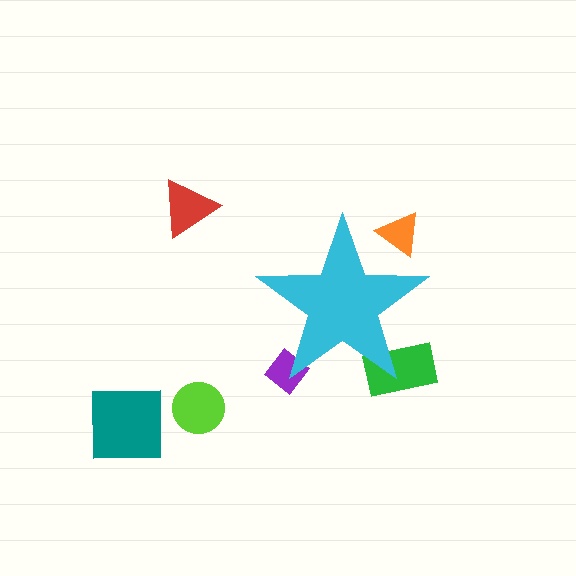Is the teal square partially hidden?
No, the teal square is fully visible.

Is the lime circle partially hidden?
No, the lime circle is fully visible.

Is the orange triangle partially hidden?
Yes, the orange triangle is partially hidden behind the cyan star.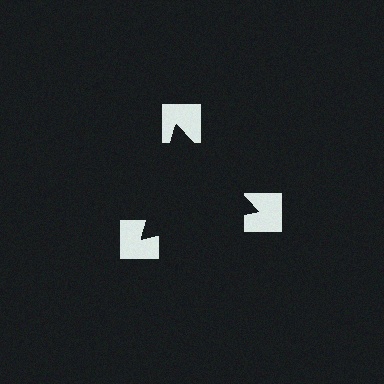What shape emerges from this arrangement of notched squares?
An illusory triangle — its edges are inferred from the aligned wedge cuts in the notched squares, not physically drawn.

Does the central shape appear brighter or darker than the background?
It typically appears slightly darker than the background, even though no actual brightness change is drawn.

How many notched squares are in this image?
There are 3 — one at each vertex of the illusory triangle.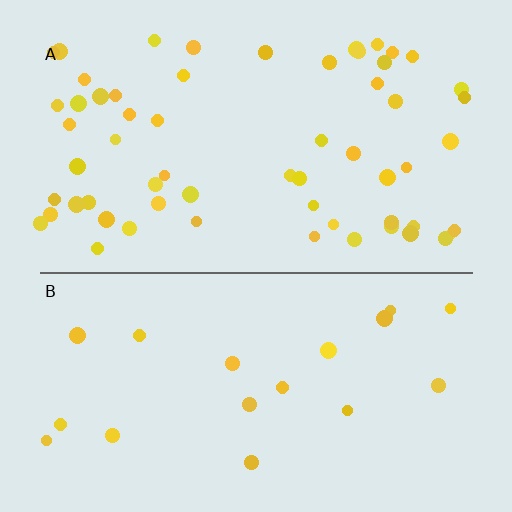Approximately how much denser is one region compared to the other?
Approximately 3.3× — region A over region B.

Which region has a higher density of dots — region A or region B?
A (the top).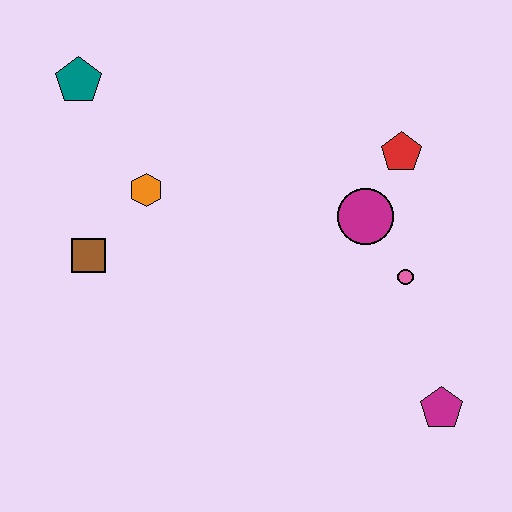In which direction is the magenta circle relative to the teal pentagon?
The magenta circle is to the right of the teal pentagon.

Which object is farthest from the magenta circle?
The teal pentagon is farthest from the magenta circle.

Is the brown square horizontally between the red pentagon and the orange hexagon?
No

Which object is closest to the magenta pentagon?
The pink circle is closest to the magenta pentagon.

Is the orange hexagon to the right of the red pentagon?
No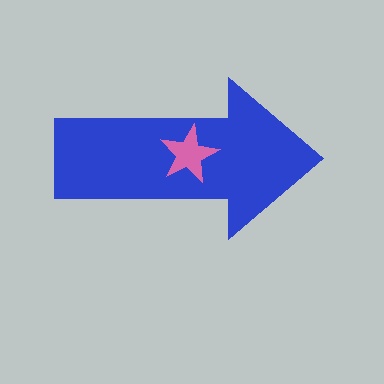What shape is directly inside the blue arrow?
The pink star.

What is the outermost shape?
The blue arrow.